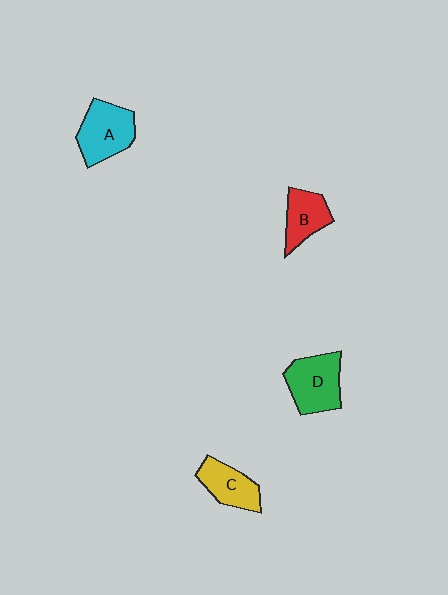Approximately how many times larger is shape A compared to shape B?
Approximately 1.4 times.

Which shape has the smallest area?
Shape B (red).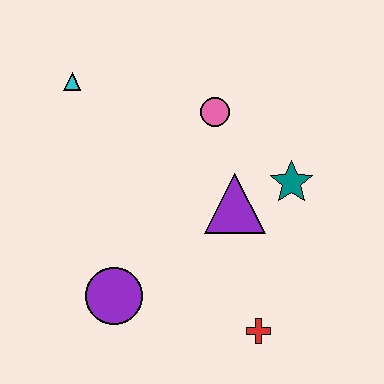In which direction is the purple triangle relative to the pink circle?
The purple triangle is below the pink circle.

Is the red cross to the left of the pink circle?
No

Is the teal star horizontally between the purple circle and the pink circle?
No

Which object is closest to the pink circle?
The purple triangle is closest to the pink circle.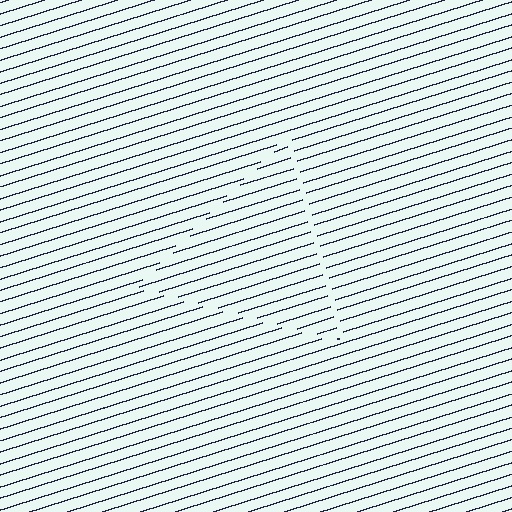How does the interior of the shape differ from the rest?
The interior of the shape contains the same grating, shifted by half a period — the contour is defined by the phase discontinuity where line-ends from the inner and outer gratings abut.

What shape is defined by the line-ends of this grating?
An illusory triangle. The interior of the shape contains the same grating, shifted by half a period — the contour is defined by the phase discontinuity where line-ends from the inner and outer gratings abut.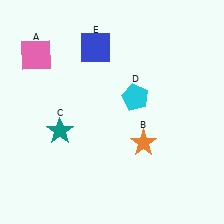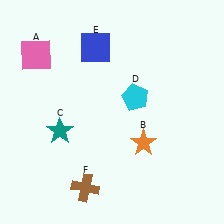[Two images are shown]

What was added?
A brown cross (F) was added in Image 2.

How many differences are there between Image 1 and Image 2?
There is 1 difference between the two images.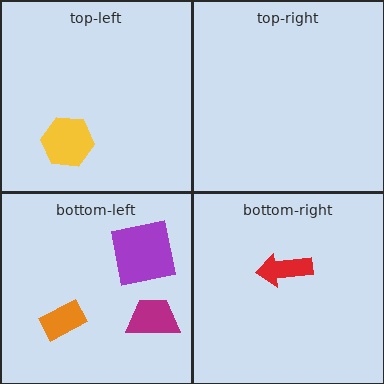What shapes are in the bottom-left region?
The purple square, the magenta trapezoid, the orange rectangle.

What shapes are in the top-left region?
The yellow hexagon.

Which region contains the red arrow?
The bottom-right region.